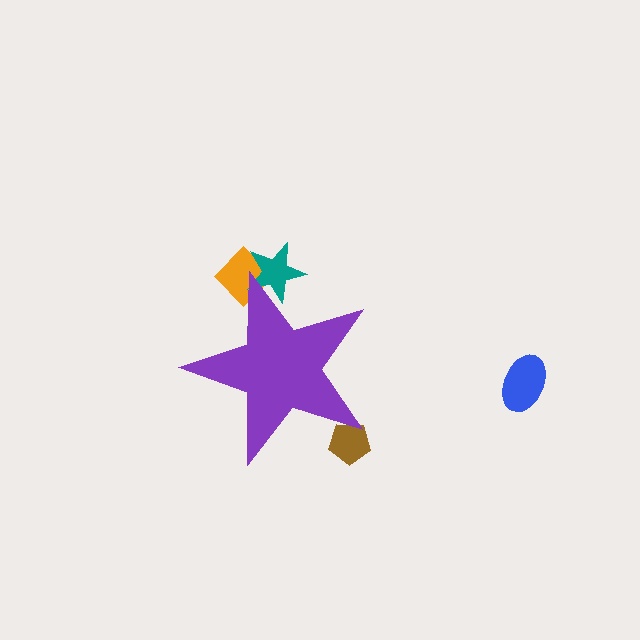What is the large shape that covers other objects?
A purple star.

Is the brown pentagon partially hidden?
Yes, the brown pentagon is partially hidden behind the purple star.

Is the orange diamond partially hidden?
Yes, the orange diamond is partially hidden behind the purple star.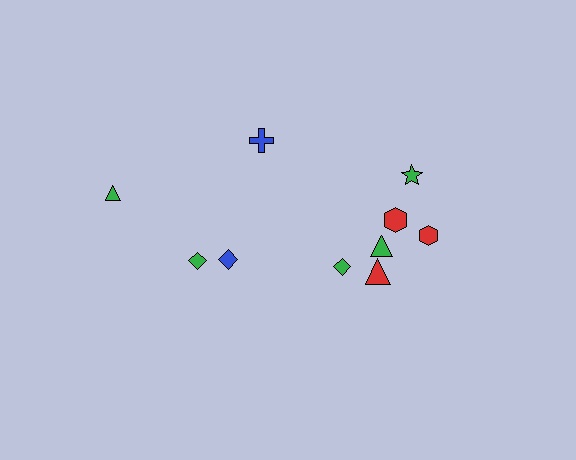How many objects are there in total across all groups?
There are 10 objects.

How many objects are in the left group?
There are 4 objects.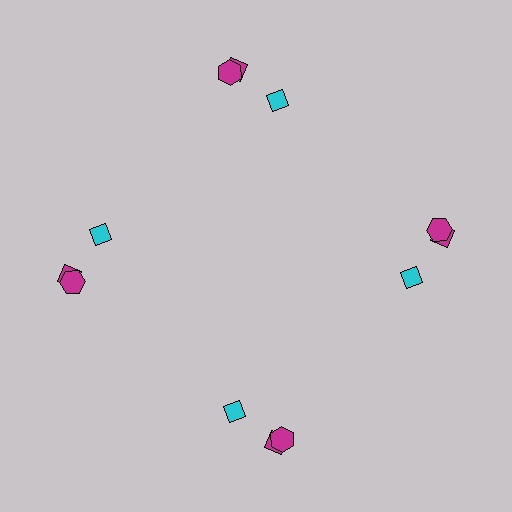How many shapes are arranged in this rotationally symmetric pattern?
There are 12 shapes, arranged in 4 groups of 3.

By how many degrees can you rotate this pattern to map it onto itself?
The pattern maps onto itself every 90 degrees of rotation.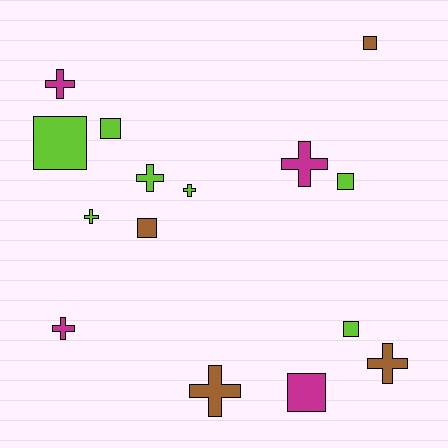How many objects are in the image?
There are 15 objects.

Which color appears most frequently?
Lime, with 7 objects.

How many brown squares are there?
There are 2 brown squares.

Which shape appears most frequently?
Cross, with 8 objects.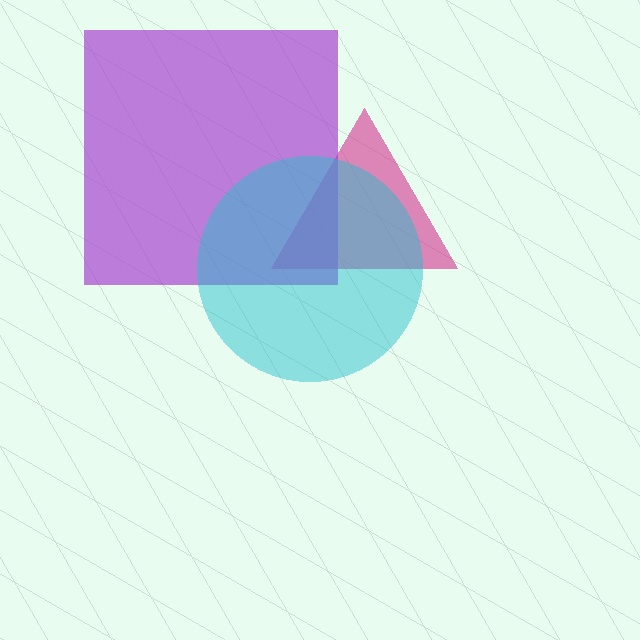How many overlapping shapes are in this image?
There are 3 overlapping shapes in the image.